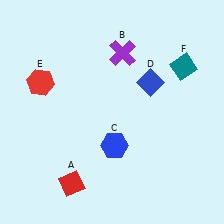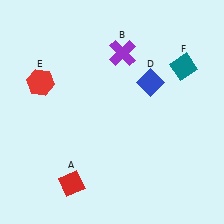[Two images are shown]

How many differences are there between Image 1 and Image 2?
There is 1 difference between the two images.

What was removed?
The blue hexagon (C) was removed in Image 2.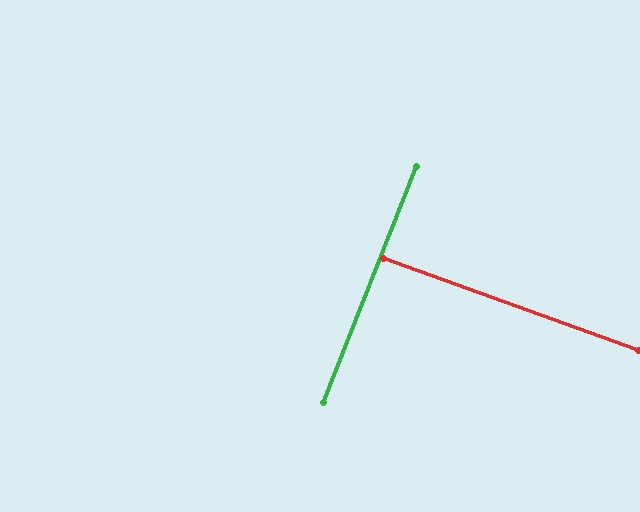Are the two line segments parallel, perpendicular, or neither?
Perpendicular — they meet at approximately 88°.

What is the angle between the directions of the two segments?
Approximately 88 degrees.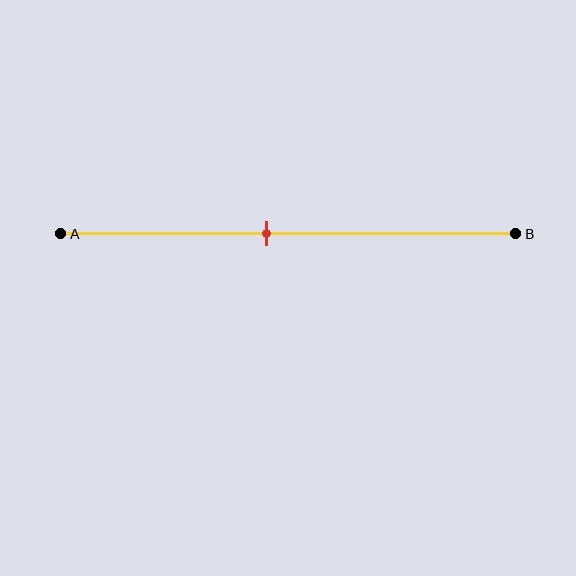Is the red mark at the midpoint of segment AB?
No, the mark is at about 45% from A, not at the 50% midpoint.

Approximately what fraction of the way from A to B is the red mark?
The red mark is approximately 45% of the way from A to B.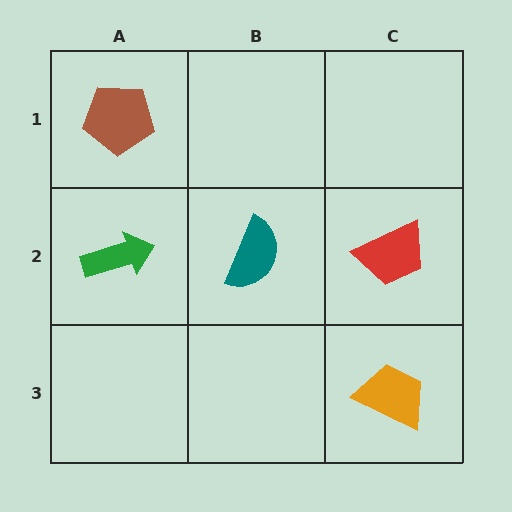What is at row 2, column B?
A teal semicircle.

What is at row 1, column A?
A brown pentagon.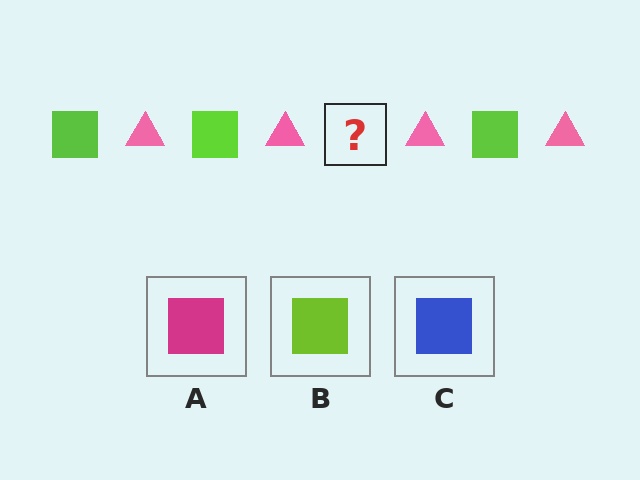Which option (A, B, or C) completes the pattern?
B.